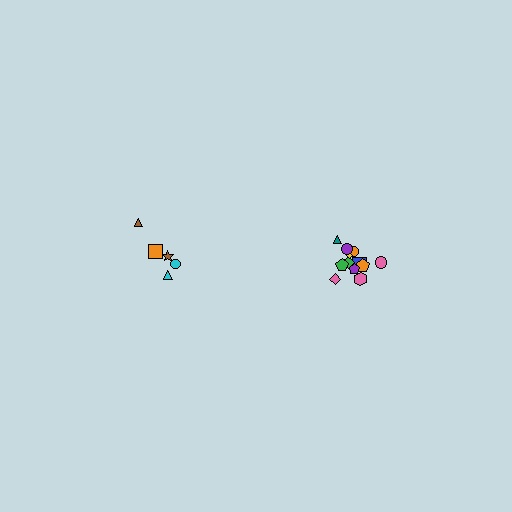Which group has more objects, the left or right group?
The right group.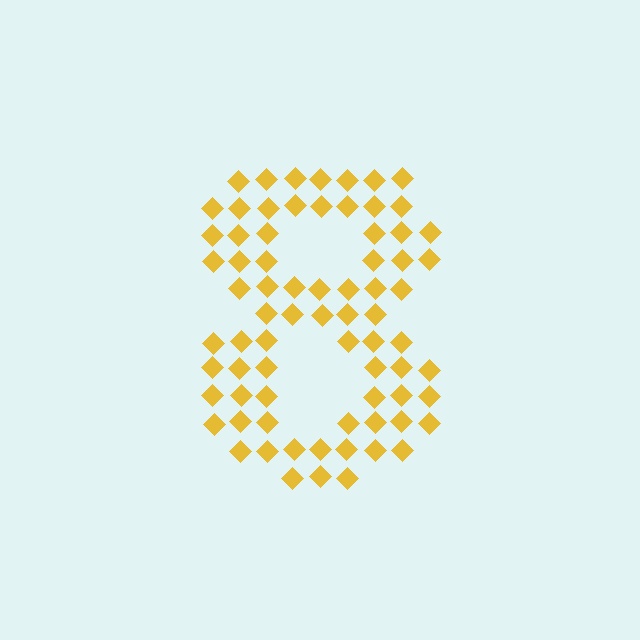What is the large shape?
The large shape is the digit 8.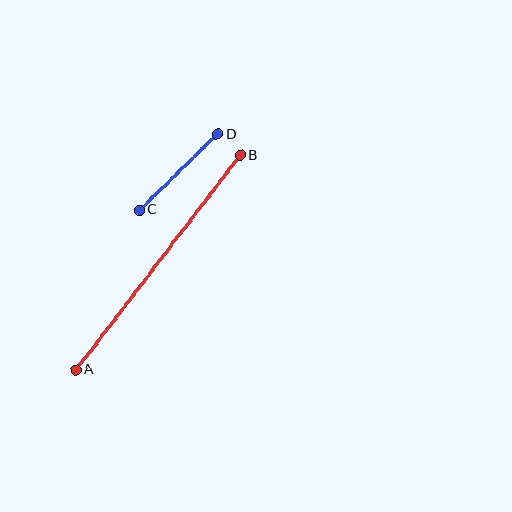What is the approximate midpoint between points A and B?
The midpoint is at approximately (158, 262) pixels.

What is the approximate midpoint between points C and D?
The midpoint is at approximately (178, 172) pixels.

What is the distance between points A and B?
The distance is approximately 270 pixels.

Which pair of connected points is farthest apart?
Points A and B are farthest apart.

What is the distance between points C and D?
The distance is approximately 109 pixels.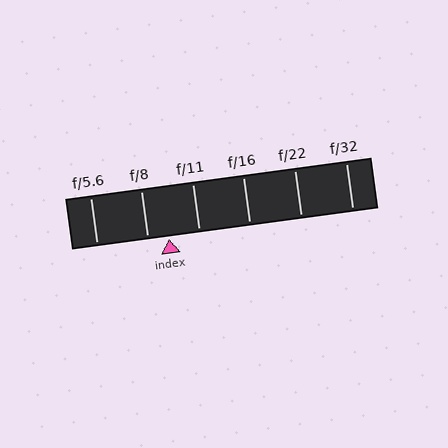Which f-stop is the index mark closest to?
The index mark is closest to f/8.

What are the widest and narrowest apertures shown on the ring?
The widest aperture shown is f/5.6 and the narrowest is f/32.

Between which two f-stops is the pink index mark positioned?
The index mark is between f/8 and f/11.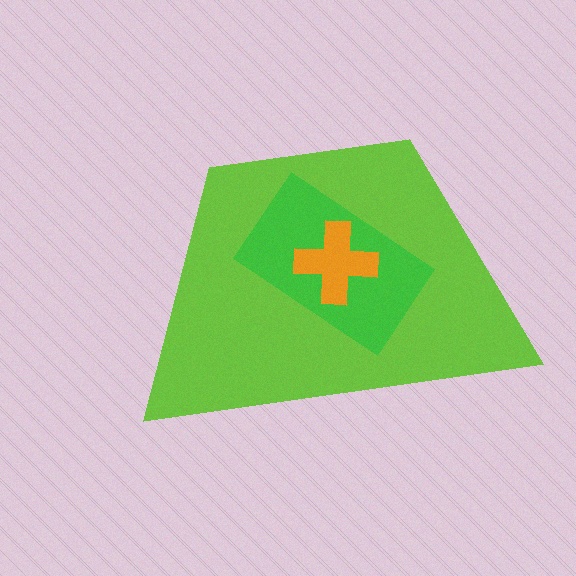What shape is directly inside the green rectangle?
The orange cross.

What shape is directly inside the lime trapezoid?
The green rectangle.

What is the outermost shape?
The lime trapezoid.